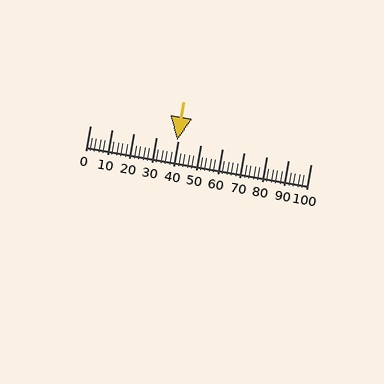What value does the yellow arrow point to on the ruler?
The yellow arrow points to approximately 39.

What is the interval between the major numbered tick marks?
The major tick marks are spaced 10 units apart.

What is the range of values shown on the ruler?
The ruler shows values from 0 to 100.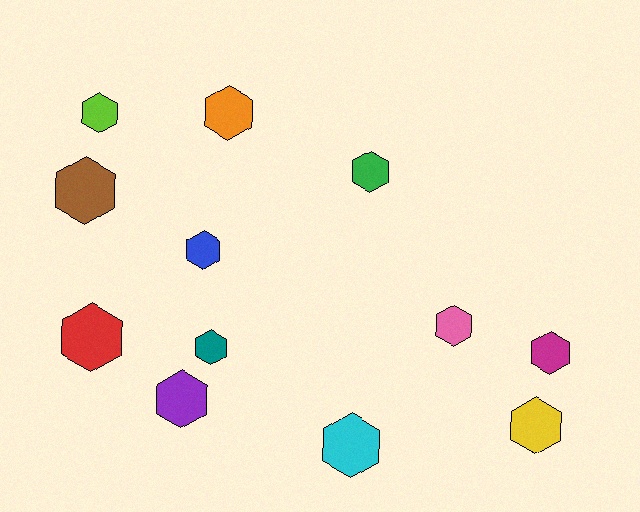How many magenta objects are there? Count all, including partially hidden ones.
There is 1 magenta object.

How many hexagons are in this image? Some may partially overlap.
There are 12 hexagons.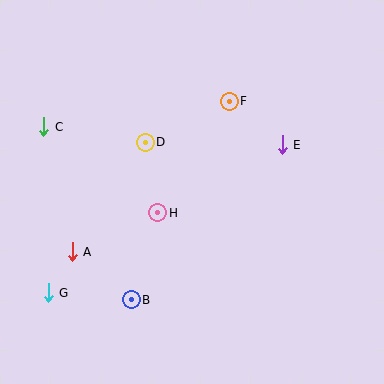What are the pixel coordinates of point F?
Point F is at (229, 102).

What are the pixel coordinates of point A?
Point A is at (72, 252).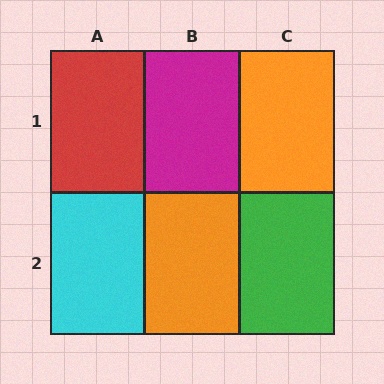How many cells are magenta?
1 cell is magenta.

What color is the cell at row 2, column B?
Orange.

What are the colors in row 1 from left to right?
Red, magenta, orange.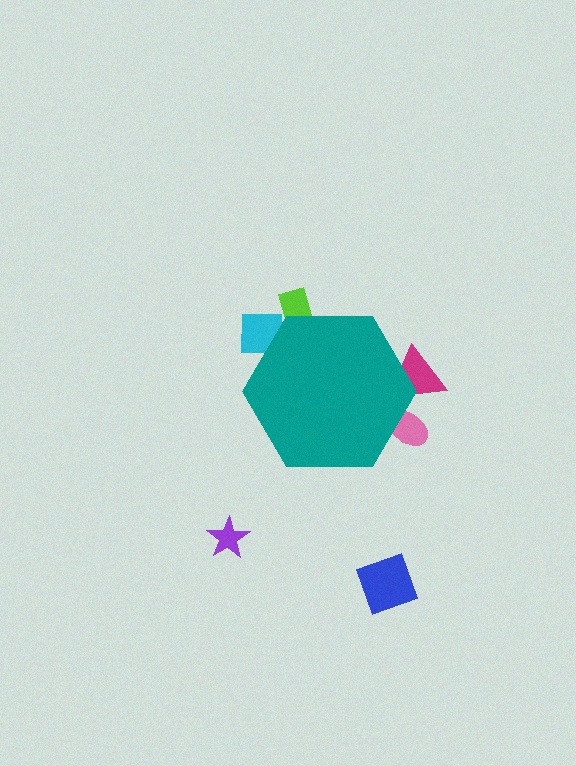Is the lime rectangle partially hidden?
Yes, the lime rectangle is partially hidden behind the teal hexagon.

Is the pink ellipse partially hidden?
Yes, the pink ellipse is partially hidden behind the teal hexagon.